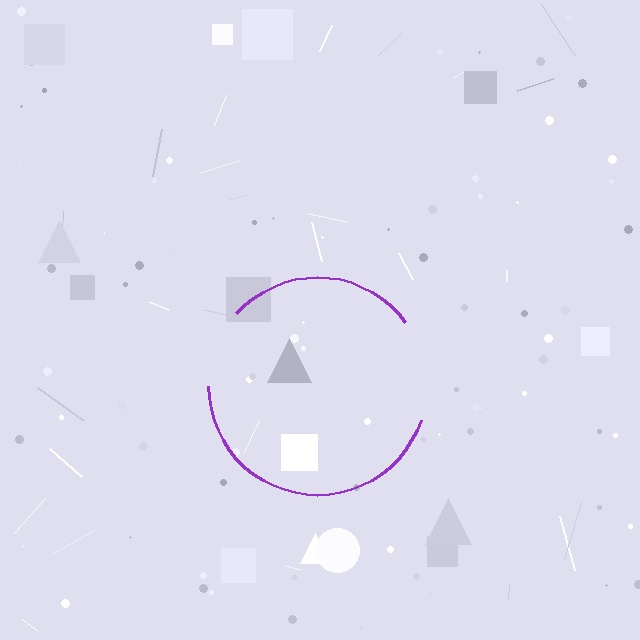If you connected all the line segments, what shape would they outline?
They would outline a circle.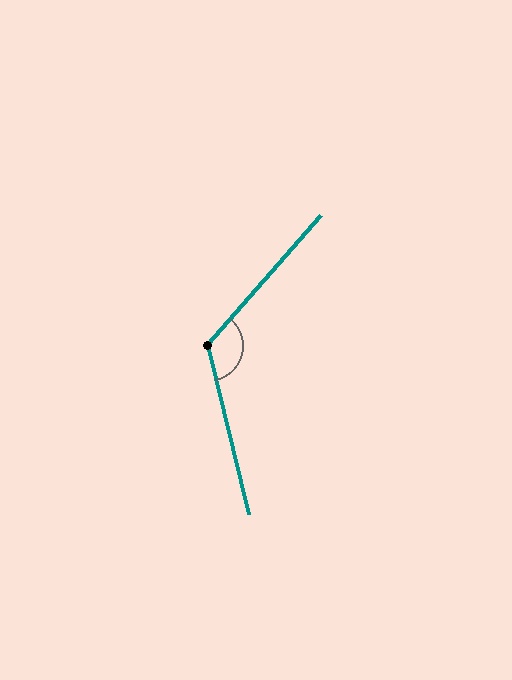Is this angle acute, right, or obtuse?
It is obtuse.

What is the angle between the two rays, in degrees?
Approximately 125 degrees.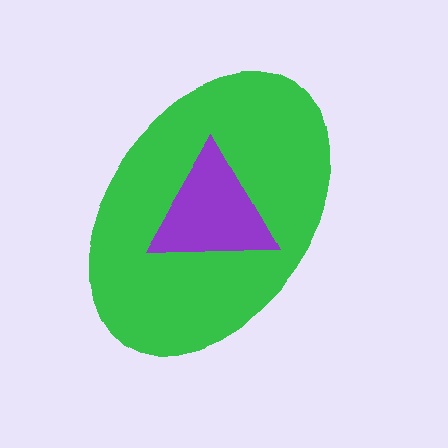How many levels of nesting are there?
2.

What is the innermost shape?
The purple triangle.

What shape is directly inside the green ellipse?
The purple triangle.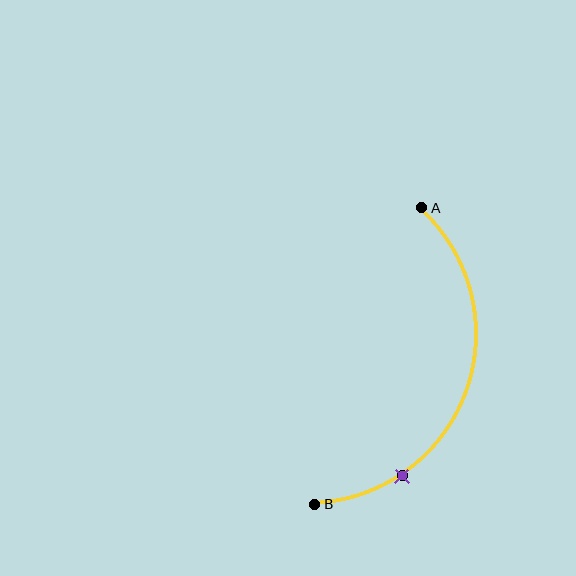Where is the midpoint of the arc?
The arc midpoint is the point on the curve farthest from the straight line joining A and B. It sits to the right of that line.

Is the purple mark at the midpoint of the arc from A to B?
No. The purple mark lies on the arc but is closer to endpoint B. The arc midpoint would be at the point on the curve equidistant along the arc from both A and B.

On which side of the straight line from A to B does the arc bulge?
The arc bulges to the right of the straight line connecting A and B.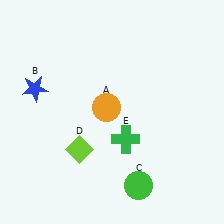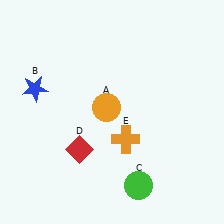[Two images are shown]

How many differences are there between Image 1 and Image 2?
There are 2 differences between the two images.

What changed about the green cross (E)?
In Image 1, E is green. In Image 2, it changed to orange.